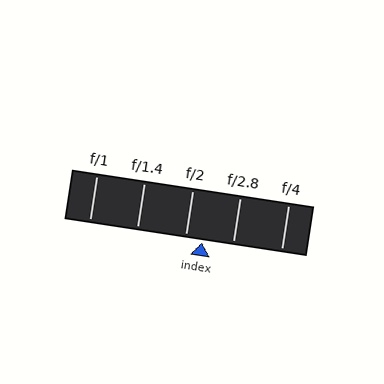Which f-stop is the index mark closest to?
The index mark is closest to f/2.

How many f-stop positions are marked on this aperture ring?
There are 5 f-stop positions marked.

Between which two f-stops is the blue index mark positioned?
The index mark is between f/2 and f/2.8.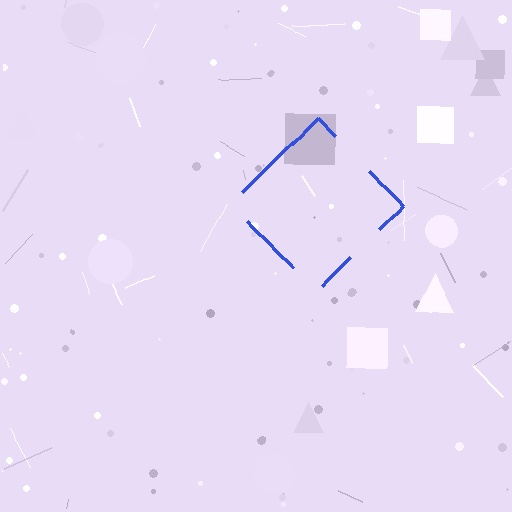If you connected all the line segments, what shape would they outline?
They would outline a diamond.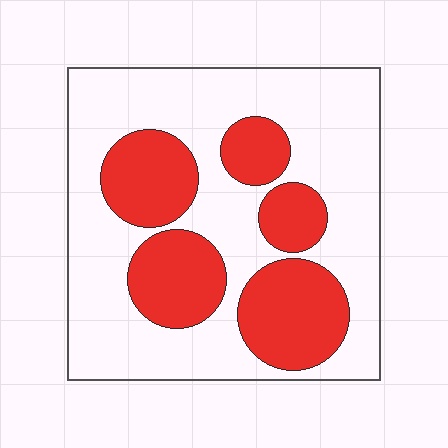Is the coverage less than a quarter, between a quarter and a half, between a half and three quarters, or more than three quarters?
Between a quarter and a half.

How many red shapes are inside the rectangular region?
5.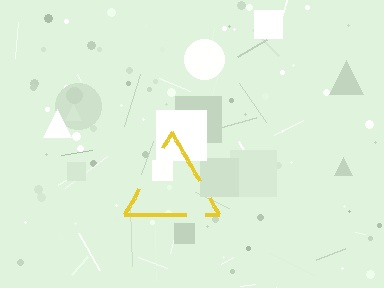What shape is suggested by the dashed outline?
The dashed outline suggests a triangle.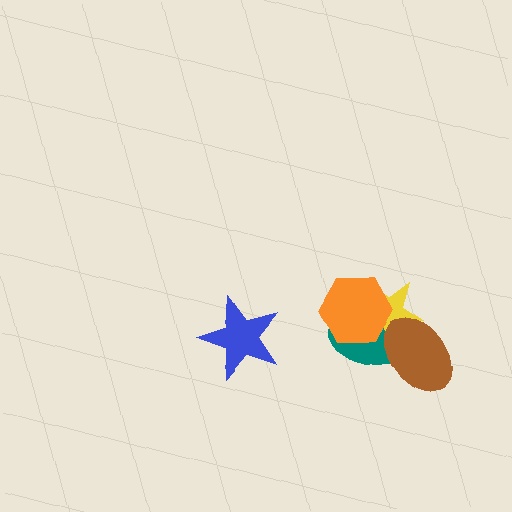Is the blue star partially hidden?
No, no other shape covers it.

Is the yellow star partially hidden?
Yes, it is partially covered by another shape.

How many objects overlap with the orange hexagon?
2 objects overlap with the orange hexagon.